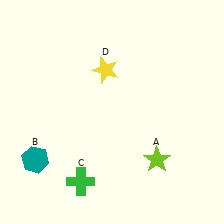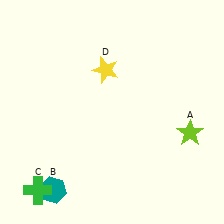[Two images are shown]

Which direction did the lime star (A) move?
The lime star (A) moved right.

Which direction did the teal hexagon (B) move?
The teal hexagon (B) moved down.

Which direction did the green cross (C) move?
The green cross (C) moved left.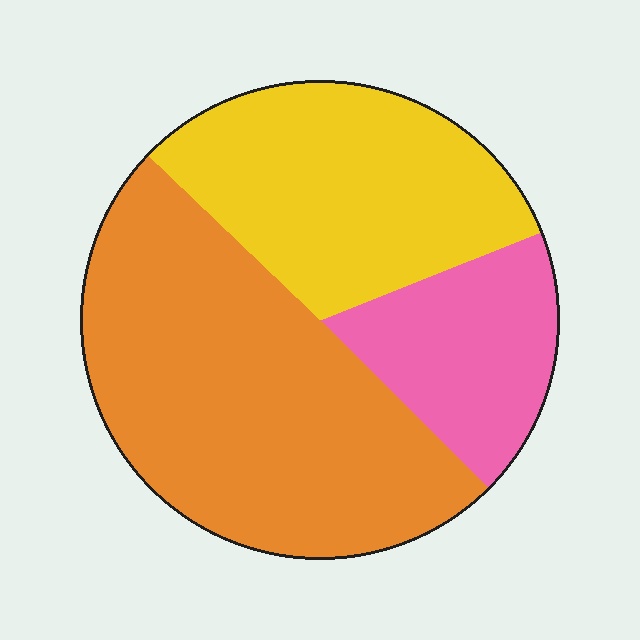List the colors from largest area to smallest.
From largest to smallest: orange, yellow, pink.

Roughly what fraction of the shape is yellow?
Yellow takes up about one third (1/3) of the shape.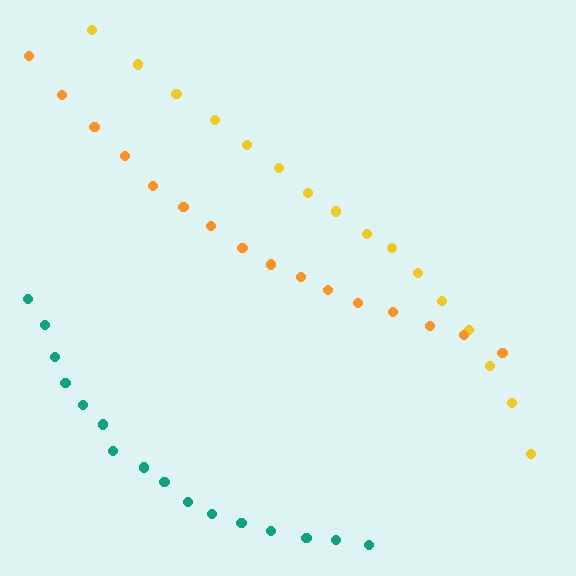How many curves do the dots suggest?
There are 3 distinct paths.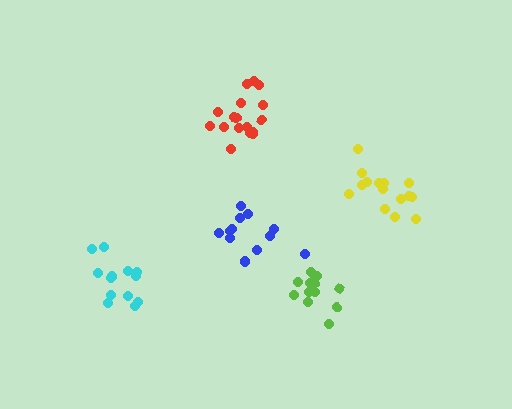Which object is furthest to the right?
The yellow cluster is rightmost.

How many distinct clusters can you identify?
There are 5 distinct clusters.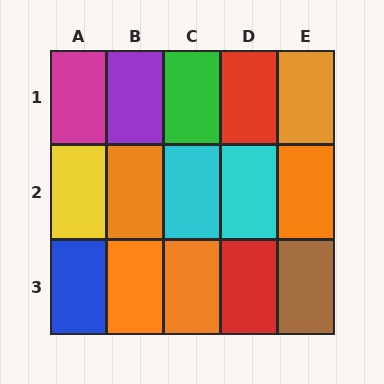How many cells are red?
2 cells are red.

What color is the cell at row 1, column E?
Orange.